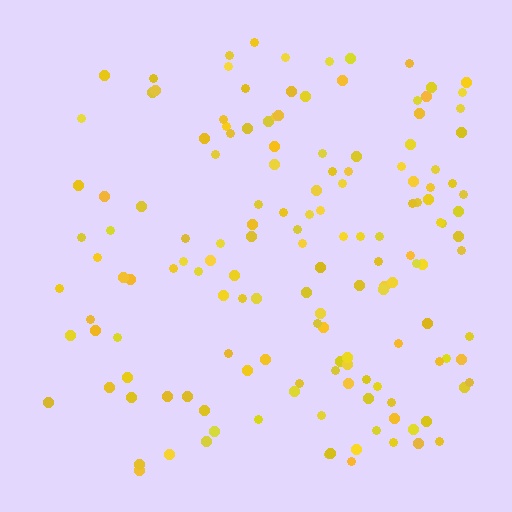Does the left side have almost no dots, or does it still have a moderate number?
Still a moderate number, just noticeably fewer than the right.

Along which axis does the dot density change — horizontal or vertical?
Horizontal.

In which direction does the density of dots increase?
From left to right, with the right side densest.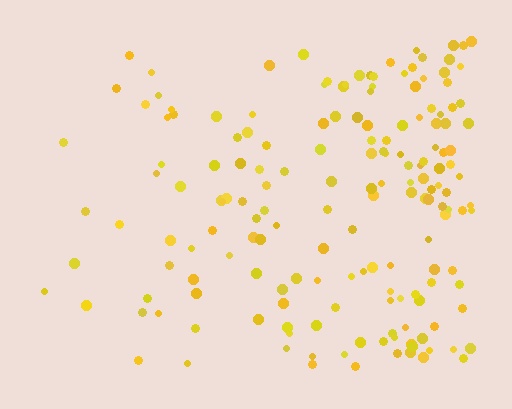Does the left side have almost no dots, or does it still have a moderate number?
Still a moderate number, just noticeably fewer than the right.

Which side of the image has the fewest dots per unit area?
The left.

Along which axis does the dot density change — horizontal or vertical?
Horizontal.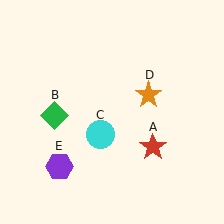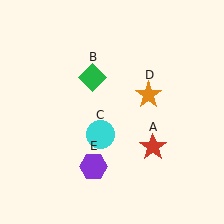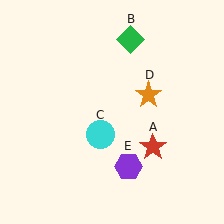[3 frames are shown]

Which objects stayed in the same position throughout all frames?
Red star (object A) and cyan circle (object C) and orange star (object D) remained stationary.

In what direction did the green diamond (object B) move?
The green diamond (object B) moved up and to the right.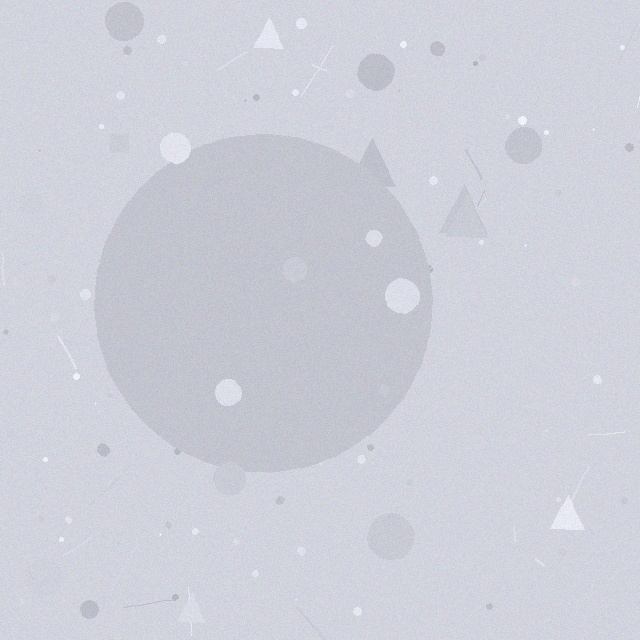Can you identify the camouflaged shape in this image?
The camouflaged shape is a circle.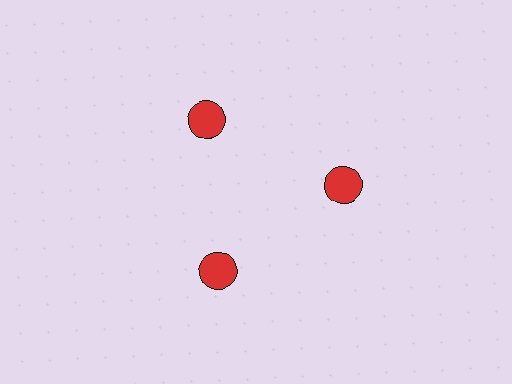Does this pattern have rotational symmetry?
Yes, this pattern has 3-fold rotational symmetry. It looks the same after rotating 120 degrees around the center.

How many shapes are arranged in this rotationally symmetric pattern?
There are 3 shapes, arranged in 3 groups of 1.